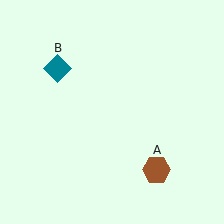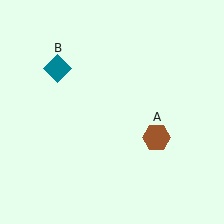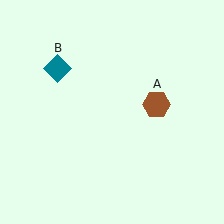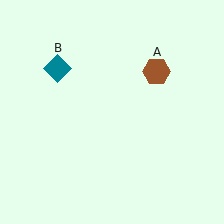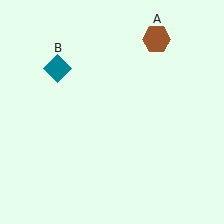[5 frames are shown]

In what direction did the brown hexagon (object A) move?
The brown hexagon (object A) moved up.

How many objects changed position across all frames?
1 object changed position: brown hexagon (object A).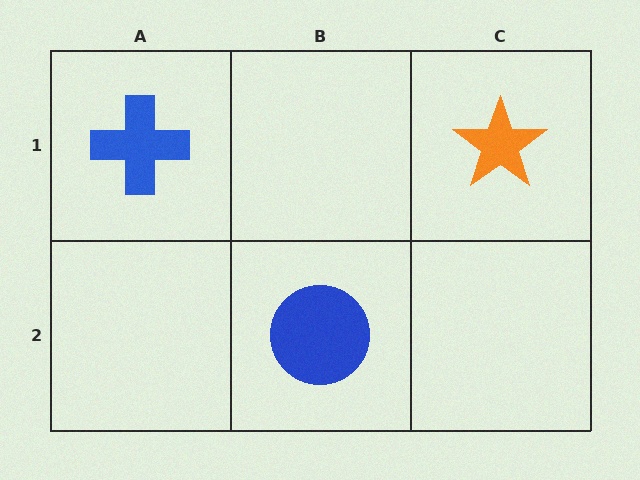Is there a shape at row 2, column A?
No, that cell is empty.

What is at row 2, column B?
A blue circle.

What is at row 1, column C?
An orange star.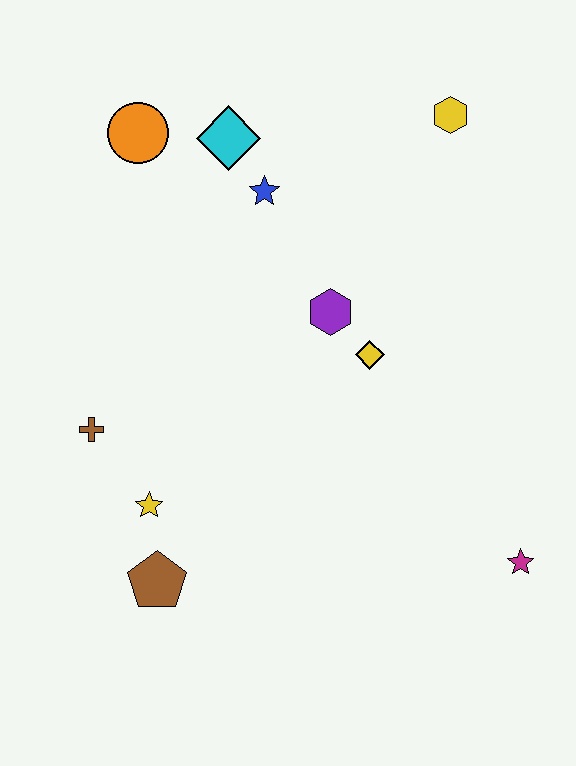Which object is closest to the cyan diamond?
The blue star is closest to the cyan diamond.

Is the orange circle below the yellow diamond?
No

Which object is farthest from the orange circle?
The magenta star is farthest from the orange circle.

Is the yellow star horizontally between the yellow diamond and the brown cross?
Yes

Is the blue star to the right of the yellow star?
Yes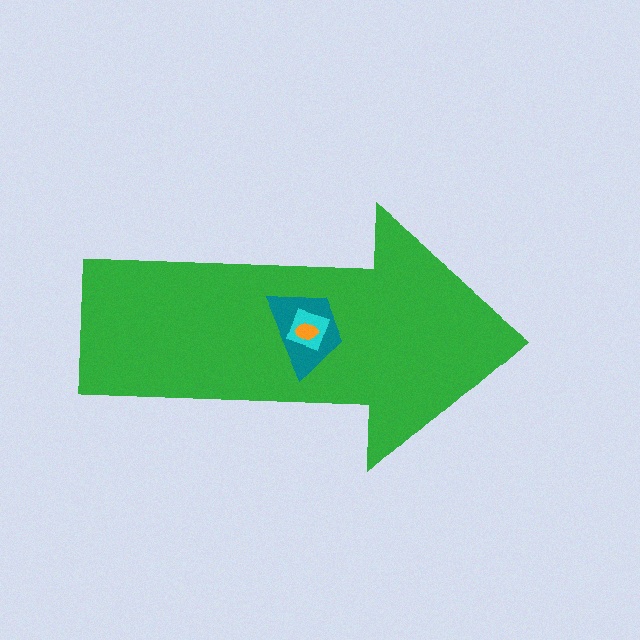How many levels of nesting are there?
4.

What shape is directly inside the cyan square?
The orange ellipse.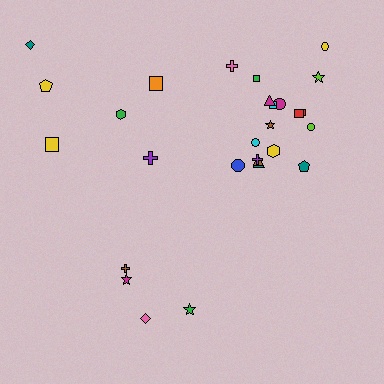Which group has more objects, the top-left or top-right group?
The top-right group.